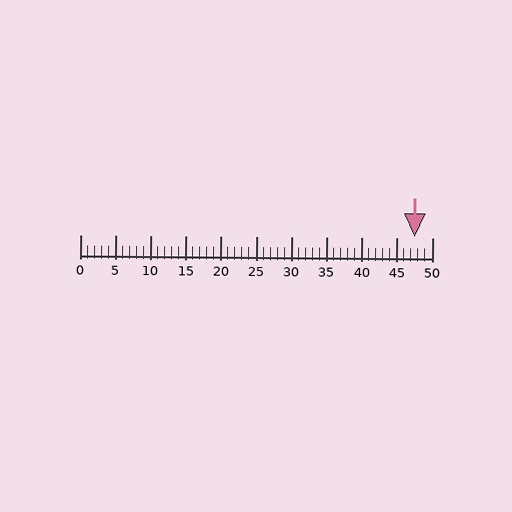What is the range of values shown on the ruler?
The ruler shows values from 0 to 50.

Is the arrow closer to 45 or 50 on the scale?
The arrow is closer to 50.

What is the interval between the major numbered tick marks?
The major tick marks are spaced 5 units apart.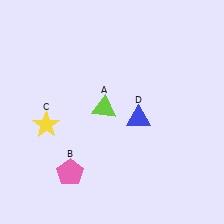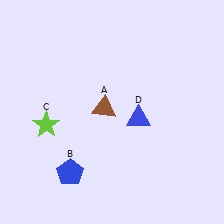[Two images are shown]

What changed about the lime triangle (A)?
In Image 1, A is lime. In Image 2, it changed to brown.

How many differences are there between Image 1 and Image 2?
There are 3 differences between the two images.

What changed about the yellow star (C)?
In Image 1, C is yellow. In Image 2, it changed to lime.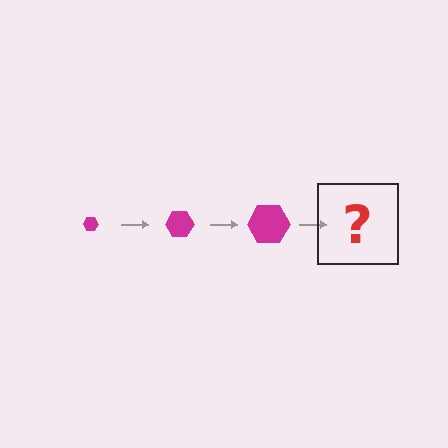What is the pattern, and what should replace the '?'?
The pattern is that the hexagon gets progressively larger each step. The '?' should be a magenta hexagon, larger than the previous one.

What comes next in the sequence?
The next element should be a magenta hexagon, larger than the previous one.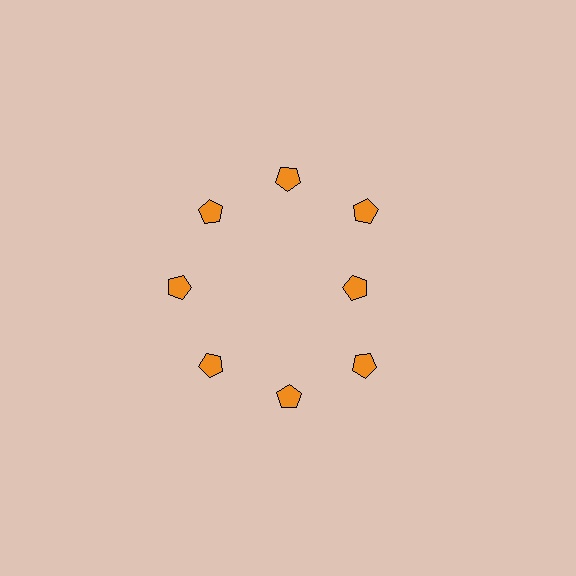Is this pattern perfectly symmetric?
No. The 8 orange pentagons are arranged in a ring, but one element near the 3 o'clock position is pulled inward toward the center, breaking the 8-fold rotational symmetry.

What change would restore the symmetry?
The symmetry would be restored by moving it outward, back onto the ring so that all 8 pentagons sit at equal angles and equal distance from the center.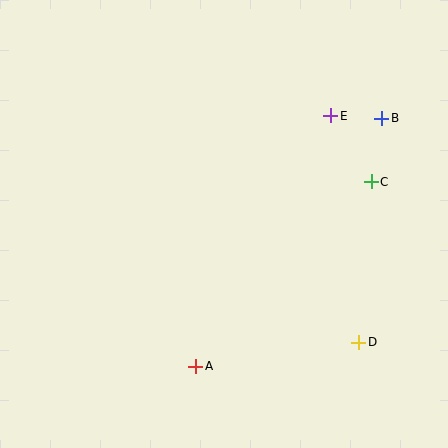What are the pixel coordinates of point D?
Point D is at (359, 342).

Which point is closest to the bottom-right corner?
Point D is closest to the bottom-right corner.